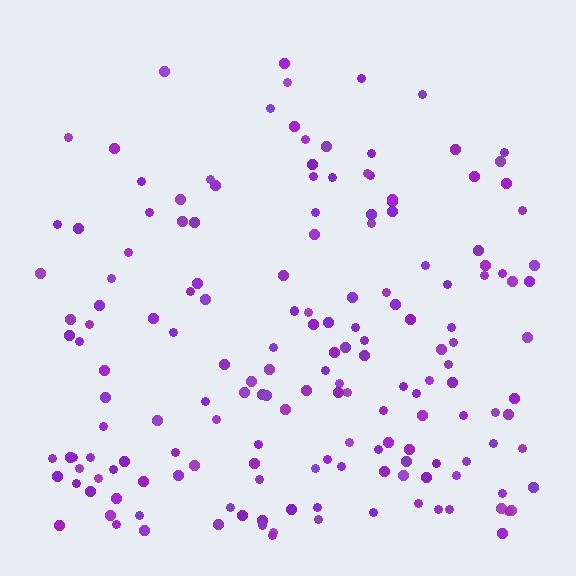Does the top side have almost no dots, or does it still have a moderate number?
Still a moderate number, just noticeably fewer than the bottom.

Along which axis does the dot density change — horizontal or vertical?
Vertical.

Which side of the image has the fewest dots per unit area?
The top.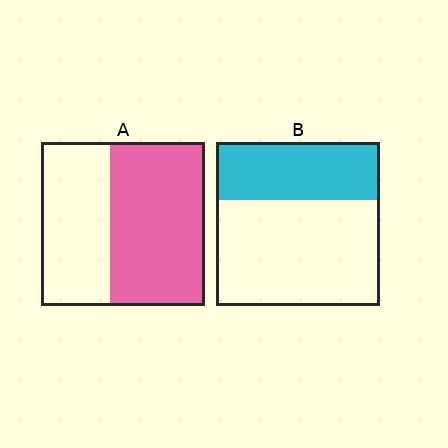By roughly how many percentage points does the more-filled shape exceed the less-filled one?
By roughly 25 percentage points (A over B).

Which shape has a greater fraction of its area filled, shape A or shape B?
Shape A.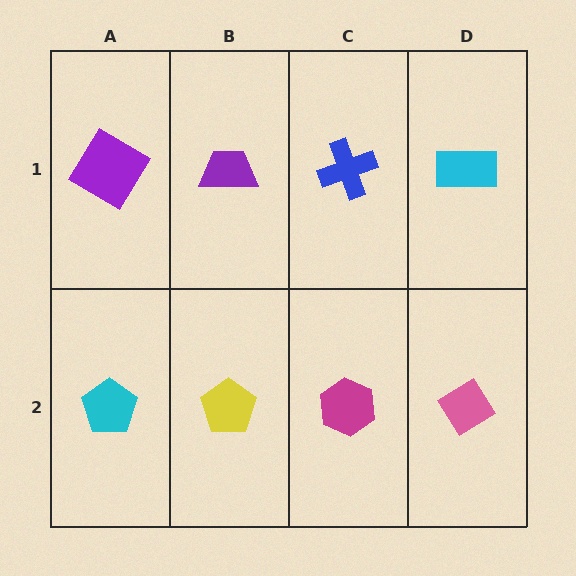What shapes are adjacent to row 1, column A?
A cyan pentagon (row 2, column A), a purple trapezoid (row 1, column B).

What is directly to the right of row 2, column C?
A pink diamond.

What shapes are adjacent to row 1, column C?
A magenta hexagon (row 2, column C), a purple trapezoid (row 1, column B), a cyan rectangle (row 1, column D).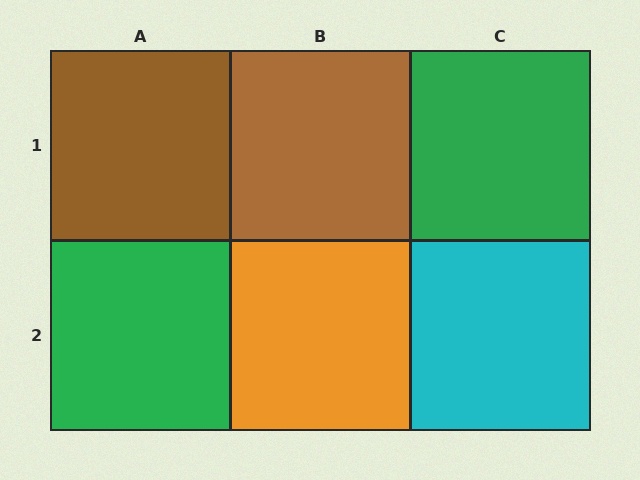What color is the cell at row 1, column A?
Brown.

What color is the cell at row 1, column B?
Brown.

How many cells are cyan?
1 cell is cyan.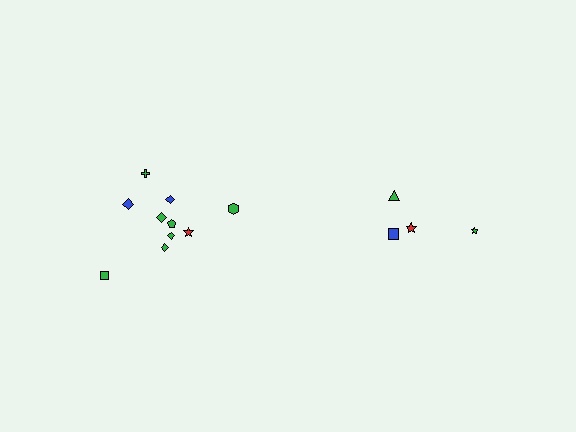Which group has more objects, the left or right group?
The left group.